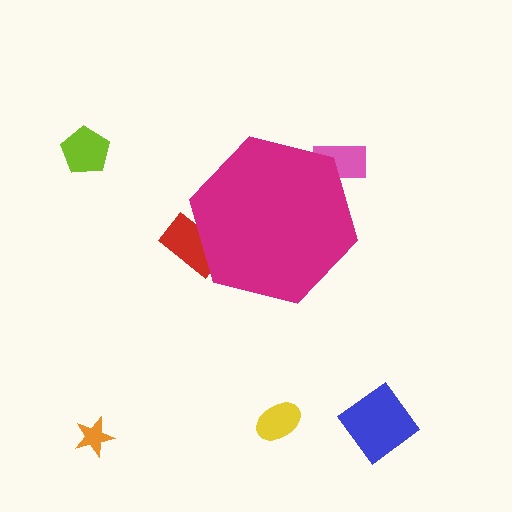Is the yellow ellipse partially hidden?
No, the yellow ellipse is fully visible.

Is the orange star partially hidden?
No, the orange star is fully visible.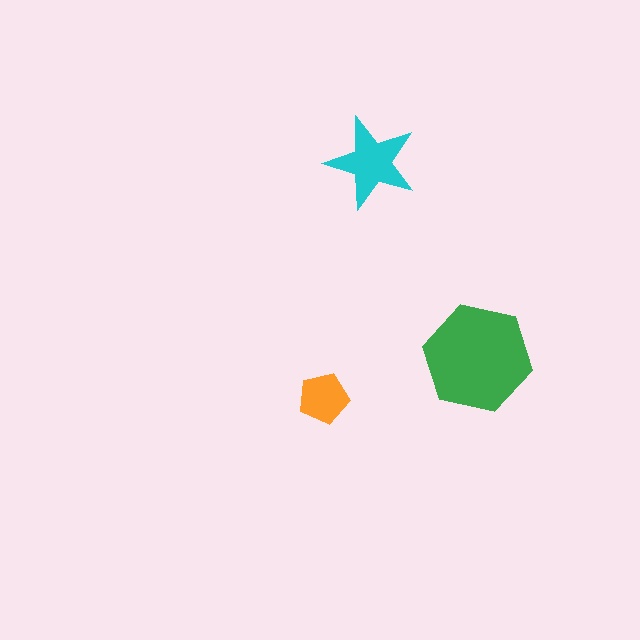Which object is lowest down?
The orange pentagon is bottommost.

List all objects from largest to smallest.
The green hexagon, the cyan star, the orange pentagon.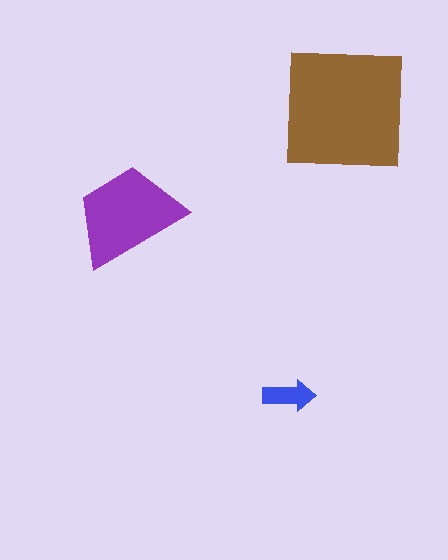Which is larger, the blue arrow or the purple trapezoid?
The purple trapezoid.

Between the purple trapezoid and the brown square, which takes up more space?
The brown square.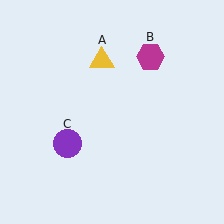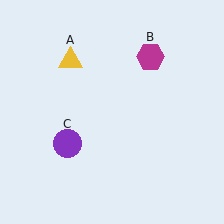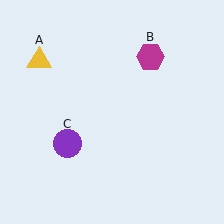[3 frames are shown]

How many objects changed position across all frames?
1 object changed position: yellow triangle (object A).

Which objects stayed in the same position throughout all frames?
Magenta hexagon (object B) and purple circle (object C) remained stationary.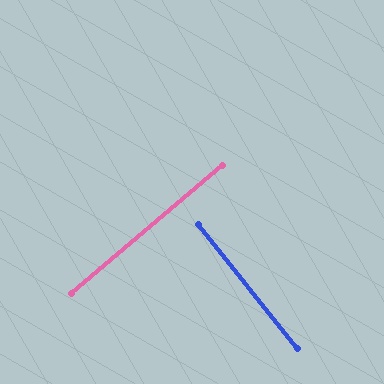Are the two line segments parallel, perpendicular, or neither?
Perpendicular — they meet at approximately 88°.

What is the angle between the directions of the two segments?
Approximately 88 degrees.